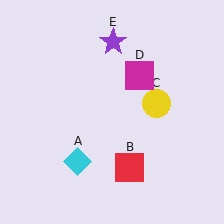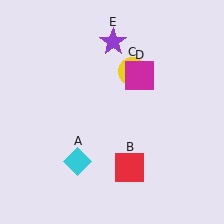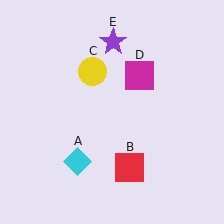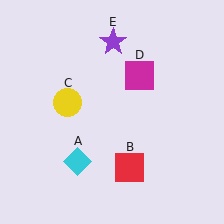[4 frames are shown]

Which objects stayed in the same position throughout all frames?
Cyan diamond (object A) and red square (object B) and magenta square (object D) and purple star (object E) remained stationary.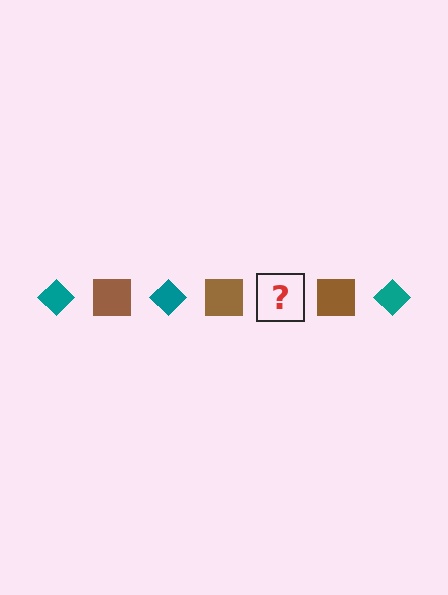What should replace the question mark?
The question mark should be replaced with a teal diamond.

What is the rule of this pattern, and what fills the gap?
The rule is that the pattern alternates between teal diamond and brown square. The gap should be filled with a teal diamond.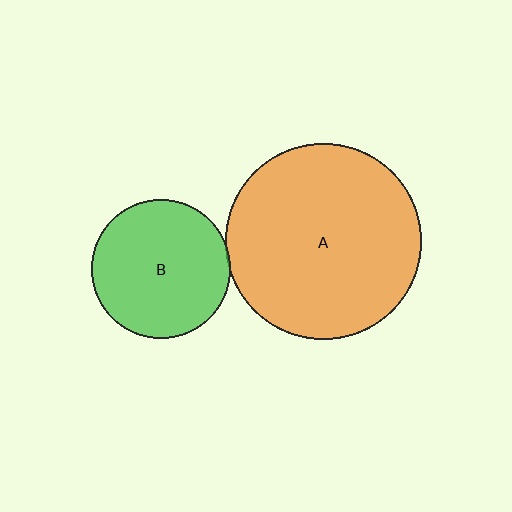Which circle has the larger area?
Circle A (orange).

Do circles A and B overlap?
Yes.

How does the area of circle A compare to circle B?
Approximately 2.0 times.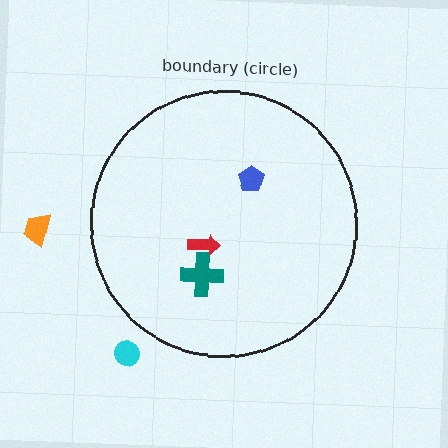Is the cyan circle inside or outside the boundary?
Outside.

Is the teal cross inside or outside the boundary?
Inside.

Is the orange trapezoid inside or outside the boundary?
Outside.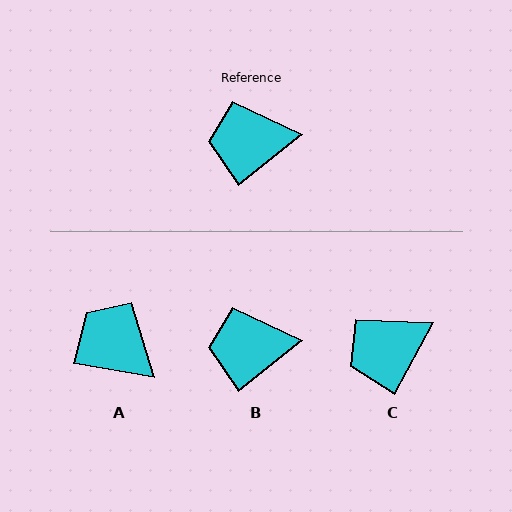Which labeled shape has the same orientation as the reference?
B.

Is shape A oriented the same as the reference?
No, it is off by about 48 degrees.